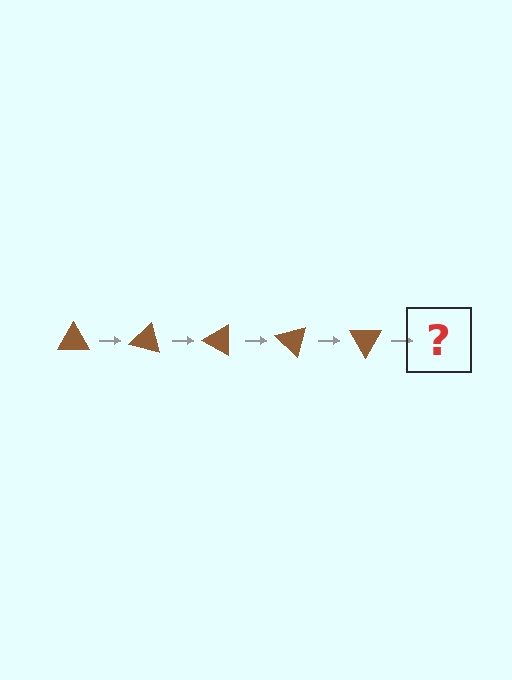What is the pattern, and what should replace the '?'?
The pattern is that the triangle rotates 15 degrees each step. The '?' should be a brown triangle rotated 75 degrees.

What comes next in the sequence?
The next element should be a brown triangle rotated 75 degrees.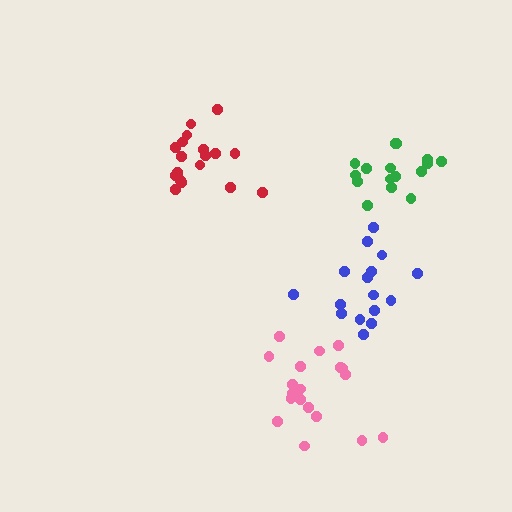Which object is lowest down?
The pink cluster is bottommost.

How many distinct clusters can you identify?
There are 4 distinct clusters.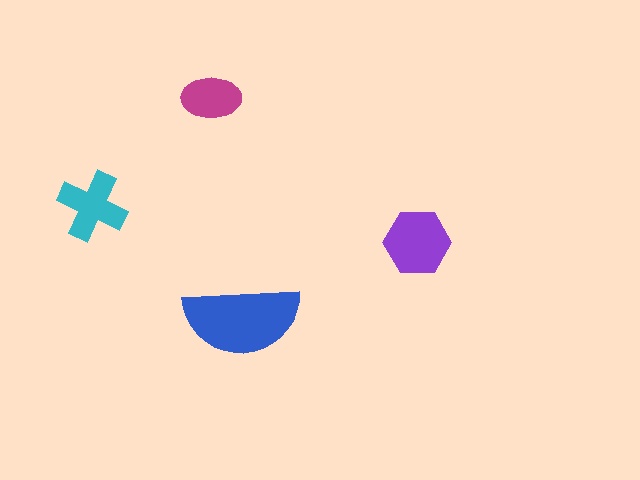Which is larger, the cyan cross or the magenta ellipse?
The cyan cross.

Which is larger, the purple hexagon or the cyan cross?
The purple hexagon.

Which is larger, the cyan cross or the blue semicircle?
The blue semicircle.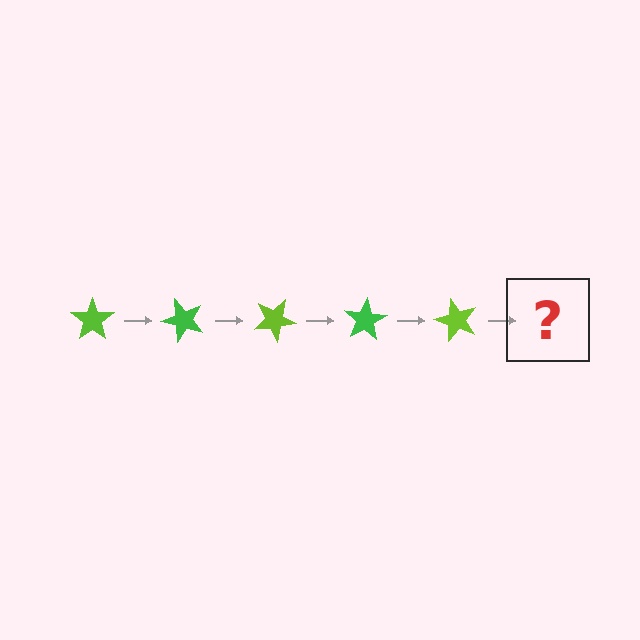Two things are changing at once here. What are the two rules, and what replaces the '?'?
The two rules are that it rotates 50 degrees each step and the color cycles through lime and green. The '?' should be a green star, rotated 250 degrees from the start.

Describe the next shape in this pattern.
It should be a green star, rotated 250 degrees from the start.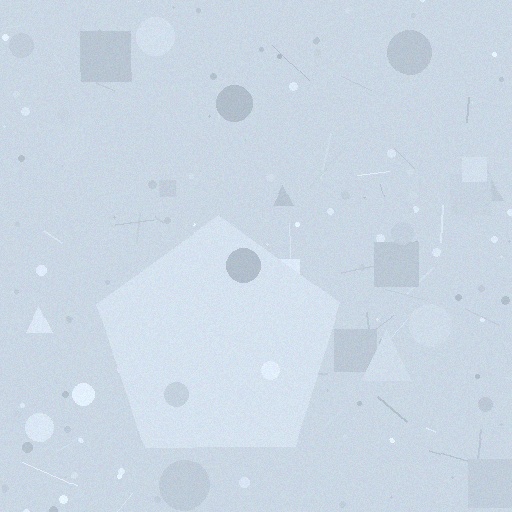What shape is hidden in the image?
A pentagon is hidden in the image.